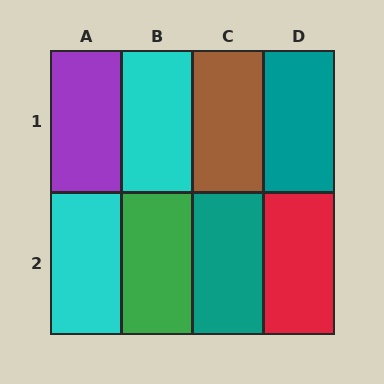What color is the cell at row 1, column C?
Brown.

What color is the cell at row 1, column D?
Teal.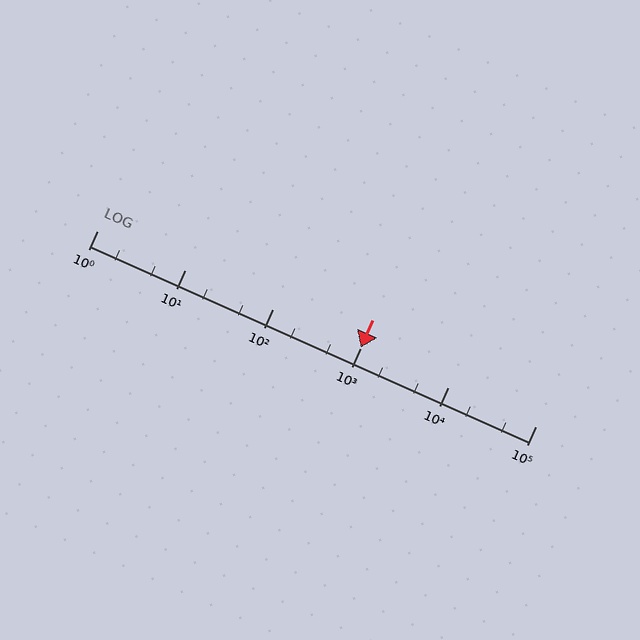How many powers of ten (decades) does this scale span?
The scale spans 5 decades, from 1 to 100000.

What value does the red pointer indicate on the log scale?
The pointer indicates approximately 1000.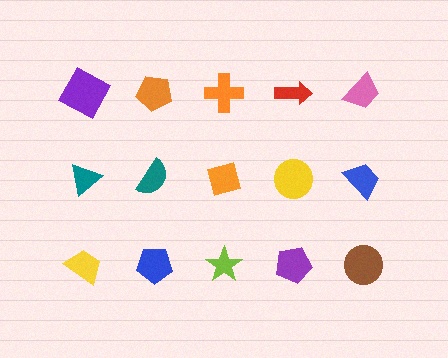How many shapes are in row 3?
5 shapes.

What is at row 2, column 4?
A yellow circle.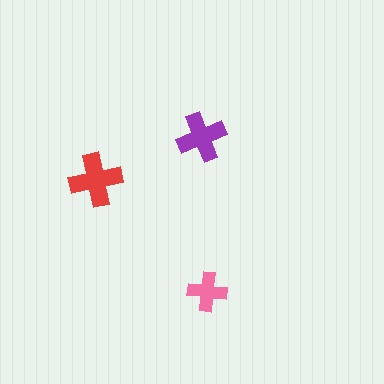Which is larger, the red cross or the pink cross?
The red one.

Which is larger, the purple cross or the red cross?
The red one.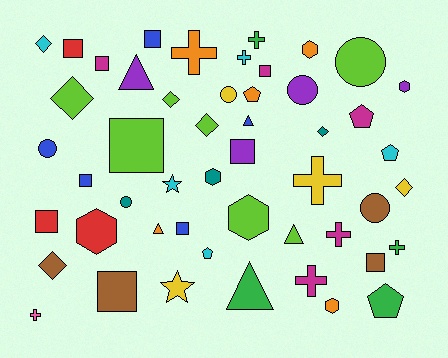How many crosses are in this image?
There are 8 crosses.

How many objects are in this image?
There are 50 objects.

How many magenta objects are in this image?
There are 5 magenta objects.